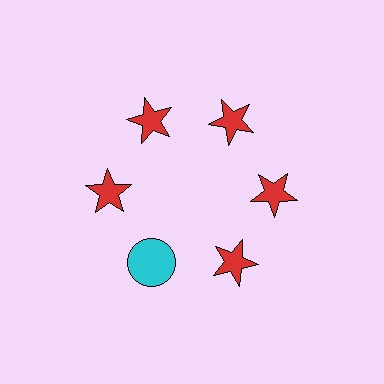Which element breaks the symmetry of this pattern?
The cyan circle at roughly the 7 o'clock position breaks the symmetry. All other shapes are red stars.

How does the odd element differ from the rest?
It differs in both color (cyan instead of red) and shape (circle instead of star).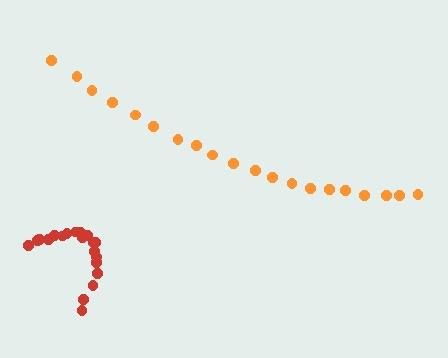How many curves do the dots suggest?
There are 2 distinct paths.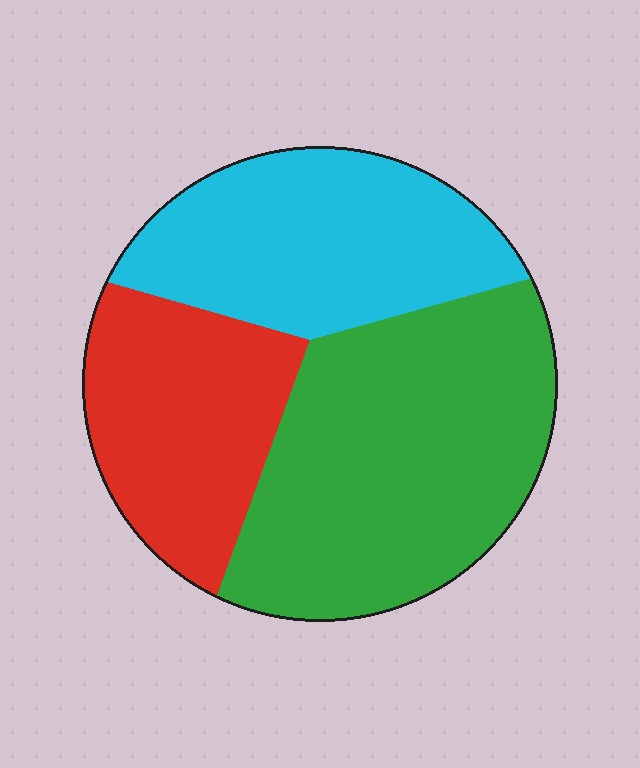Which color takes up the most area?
Green, at roughly 45%.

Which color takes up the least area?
Red, at roughly 25%.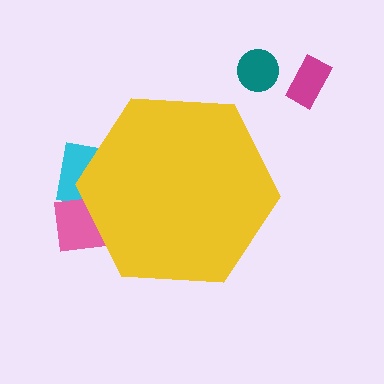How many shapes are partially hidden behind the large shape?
2 shapes are partially hidden.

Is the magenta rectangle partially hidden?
No, the magenta rectangle is fully visible.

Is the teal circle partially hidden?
No, the teal circle is fully visible.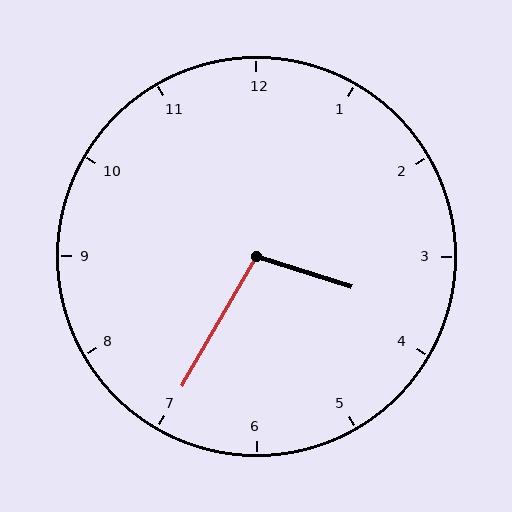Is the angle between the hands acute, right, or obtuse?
It is obtuse.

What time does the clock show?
3:35.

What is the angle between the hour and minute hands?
Approximately 102 degrees.